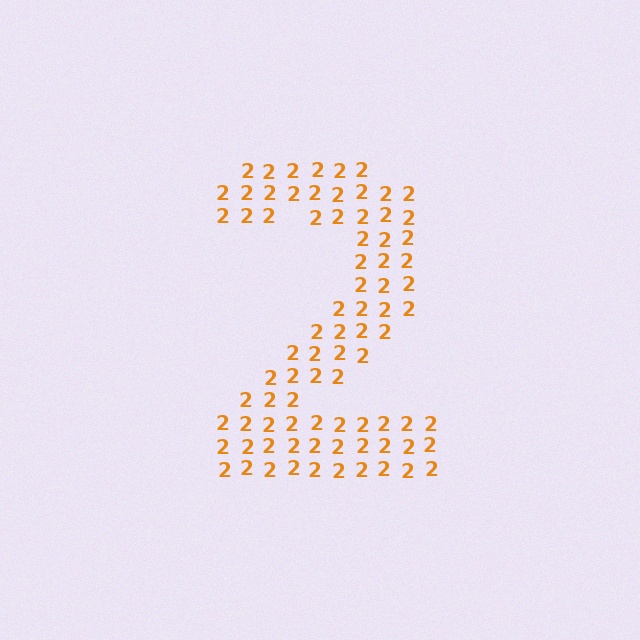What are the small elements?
The small elements are digit 2's.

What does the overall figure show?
The overall figure shows the digit 2.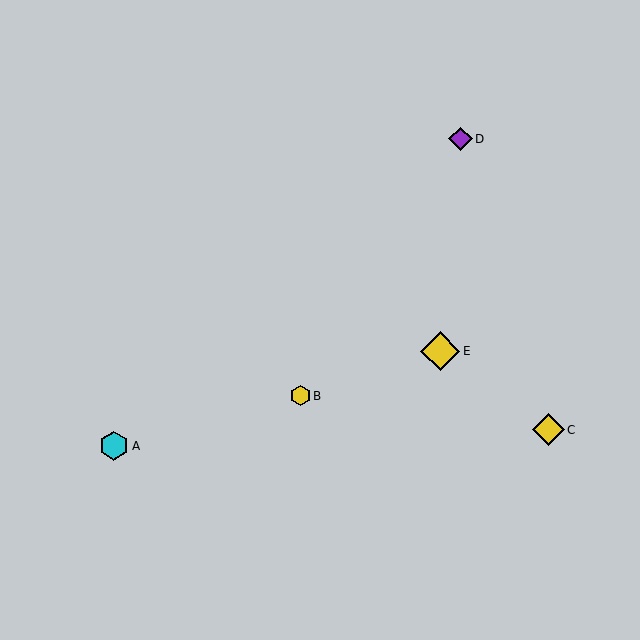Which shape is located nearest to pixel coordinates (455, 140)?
The purple diamond (labeled D) at (460, 139) is nearest to that location.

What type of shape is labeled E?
Shape E is a yellow diamond.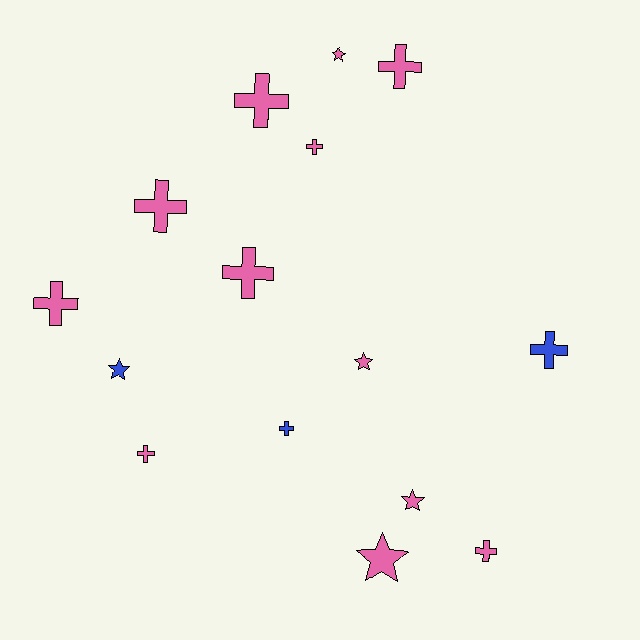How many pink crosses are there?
There are 8 pink crosses.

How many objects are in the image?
There are 15 objects.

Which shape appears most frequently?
Cross, with 10 objects.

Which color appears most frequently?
Pink, with 12 objects.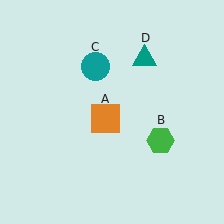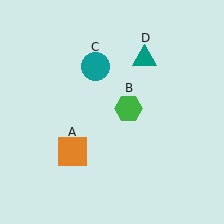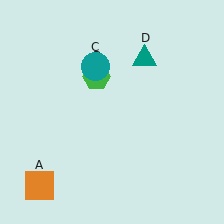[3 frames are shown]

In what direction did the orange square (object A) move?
The orange square (object A) moved down and to the left.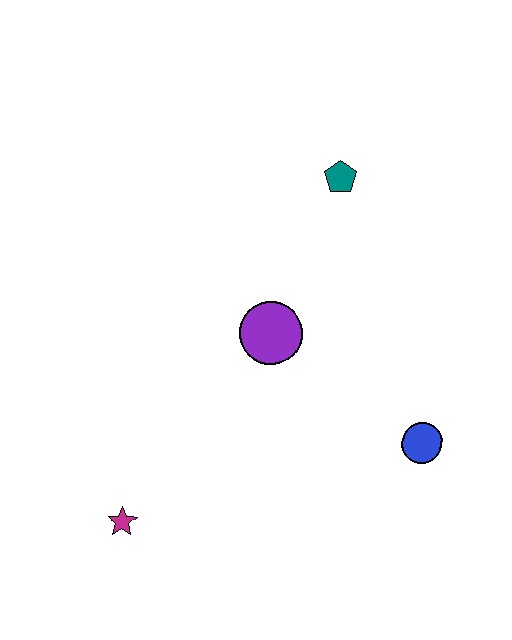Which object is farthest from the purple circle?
The magenta star is farthest from the purple circle.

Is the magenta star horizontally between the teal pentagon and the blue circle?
No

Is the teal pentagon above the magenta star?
Yes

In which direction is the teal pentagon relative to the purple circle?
The teal pentagon is above the purple circle.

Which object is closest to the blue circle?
The purple circle is closest to the blue circle.